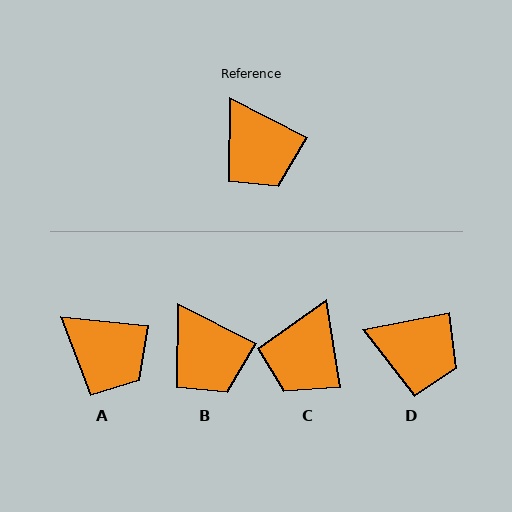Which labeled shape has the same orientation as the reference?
B.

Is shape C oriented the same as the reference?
No, it is off by about 54 degrees.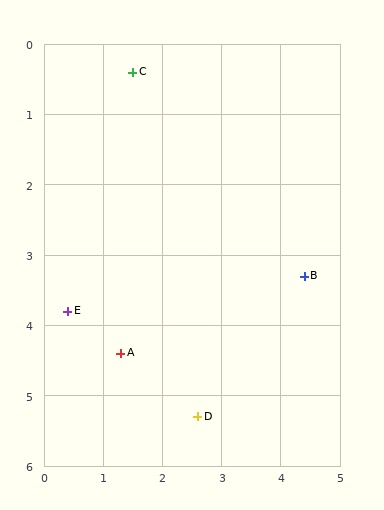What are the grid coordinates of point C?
Point C is at approximately (1.5, 0.4).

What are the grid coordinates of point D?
Point D is at approximately (2.6, 5.3).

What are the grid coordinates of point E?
Point E is at approximately (0.4, 3.8).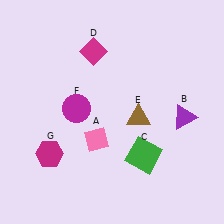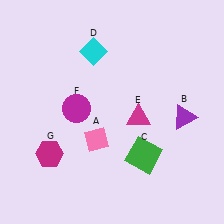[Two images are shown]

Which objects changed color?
D changed from magenta to cyan. E changed from brown to magenta.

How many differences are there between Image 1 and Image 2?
There are 2 differences between the two images.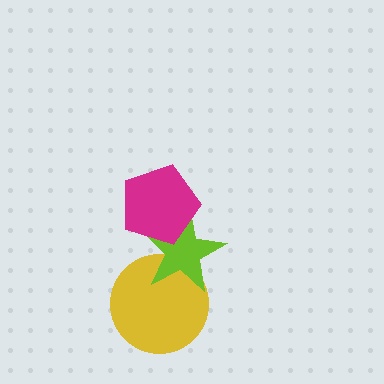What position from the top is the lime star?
The lime star is 2nd from the top.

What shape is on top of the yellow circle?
The lime star is on top of the yellow circle.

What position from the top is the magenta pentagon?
The magenta pentagon is 1st from the top.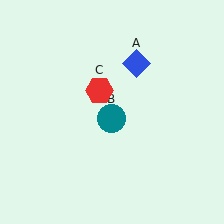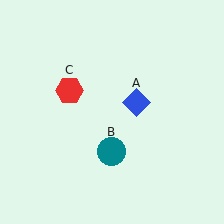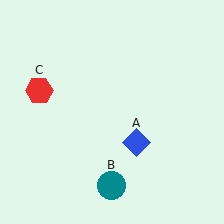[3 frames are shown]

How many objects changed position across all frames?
3 objects changed position: blue diamond (object A), teal circle (object B), red hexagon (object C).